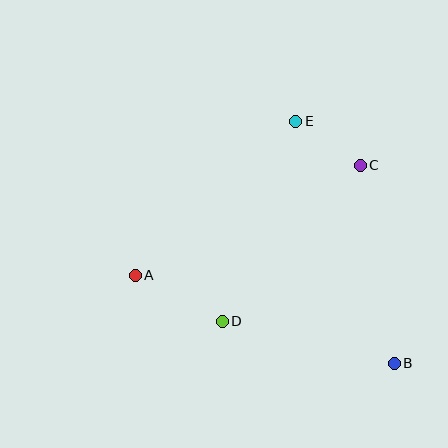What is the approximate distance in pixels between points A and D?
The distance between A and D is approximately 99 pixels.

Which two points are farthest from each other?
Points A and B are farthest from each other.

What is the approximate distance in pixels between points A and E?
The distance between A and E is approximately 222 pixels.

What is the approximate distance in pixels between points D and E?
The distance between D and E is approximately 213 pixels.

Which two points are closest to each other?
Points C and E are closest to each other.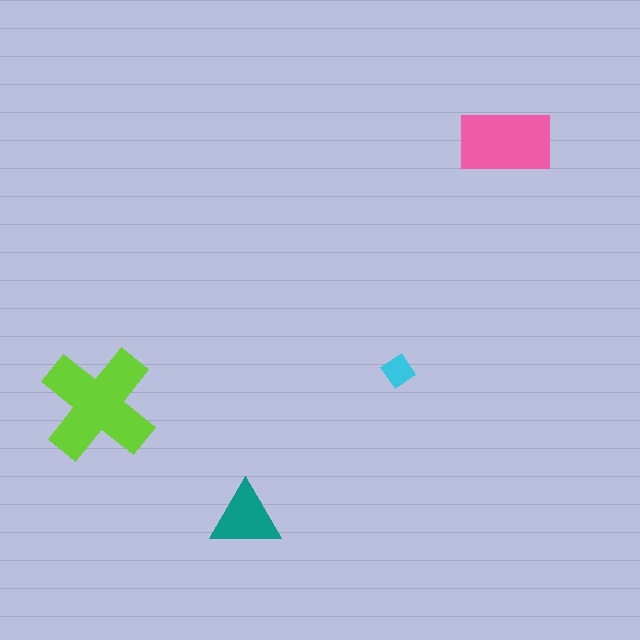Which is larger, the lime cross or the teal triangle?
The lime cross.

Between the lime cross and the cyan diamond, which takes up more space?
The lime cross.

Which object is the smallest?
The cyan diamond.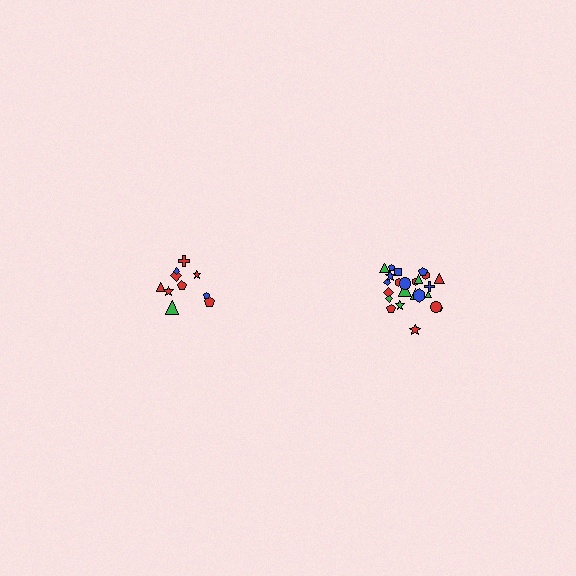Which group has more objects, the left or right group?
The right group.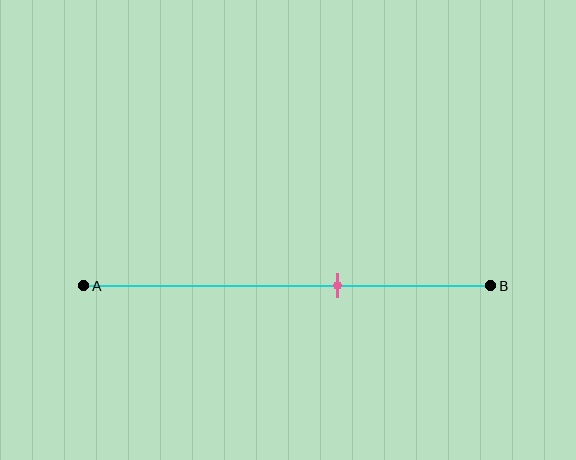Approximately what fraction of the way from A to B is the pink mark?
The pink mark is approximately 65% of the way from A to B.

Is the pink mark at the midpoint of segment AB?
No, the mark is at about 65% from A, not at the 50% midpoint.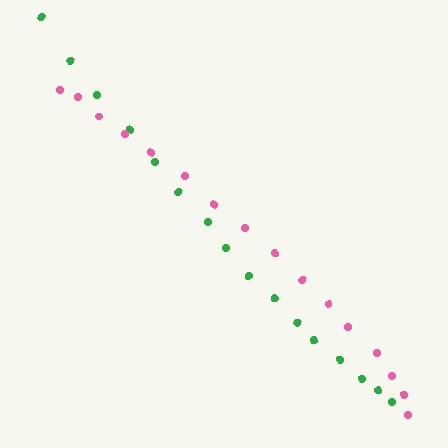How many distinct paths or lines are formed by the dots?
There are 2 distinct paths.